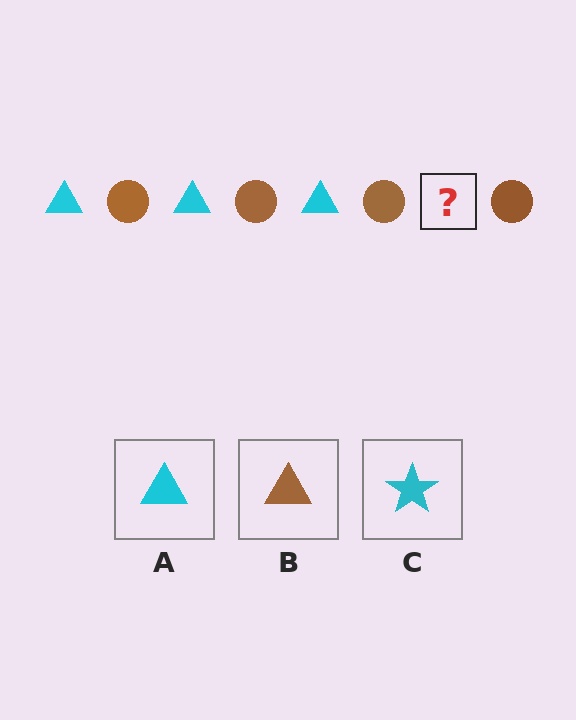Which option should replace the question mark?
Option A.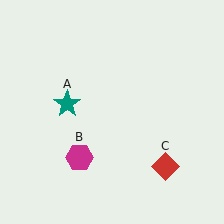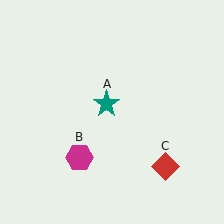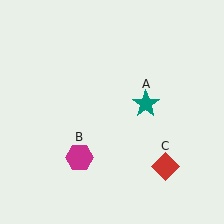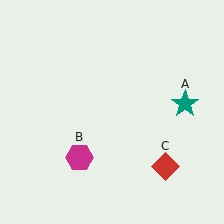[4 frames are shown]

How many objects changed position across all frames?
1 object changed position: teal star (object A).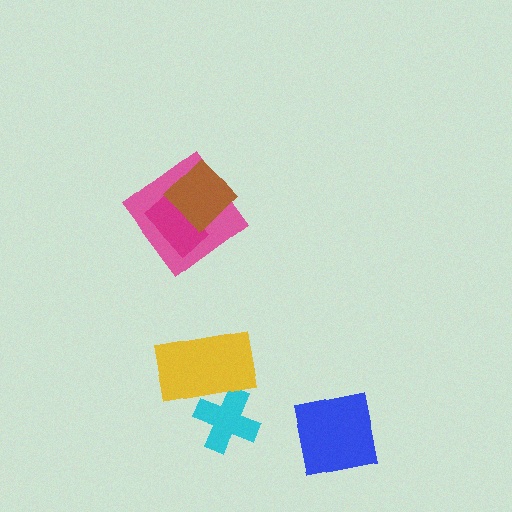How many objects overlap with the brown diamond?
2 objects overlap with the brown diamond.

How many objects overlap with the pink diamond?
2 objects overlap with the pink diamond.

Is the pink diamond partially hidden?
Yes, it is partially covered by another shape.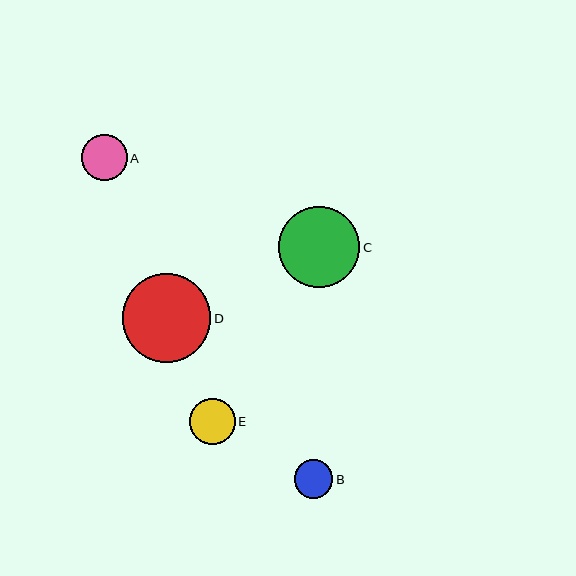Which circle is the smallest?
Circle B is the smallest with a size of approximately 38 pixels.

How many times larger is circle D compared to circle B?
Circle D is approximately 2.3 times the size of circle B.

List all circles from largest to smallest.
From largest to smallest: D, C, A, E, B.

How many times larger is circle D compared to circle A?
Circle D is approximately 1.9 times the size of circle A.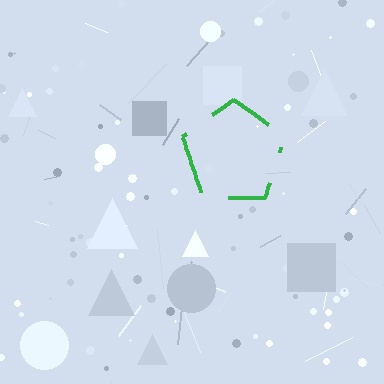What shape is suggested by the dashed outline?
The dashed outline suggests a pentagon.